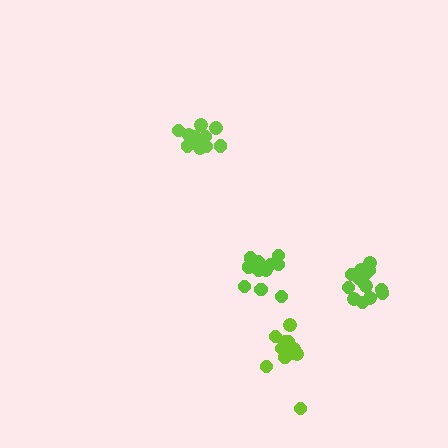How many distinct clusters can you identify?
There are 4 distinct clusters.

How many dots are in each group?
Group 1: 12 dots, Group 2: 12 dots, Group 3: 12 dots, Group 4: 15 dots (51 total).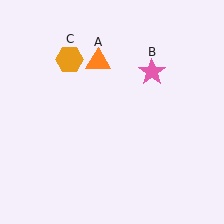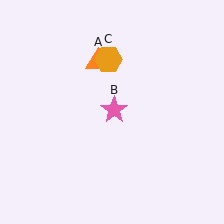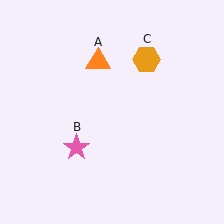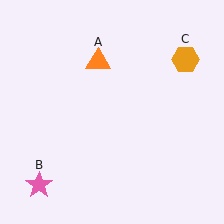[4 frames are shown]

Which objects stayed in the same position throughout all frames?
Orange triangle (object A) remained stationary.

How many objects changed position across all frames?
2 objects changed position: pink star (object B), orange hexagon (object C).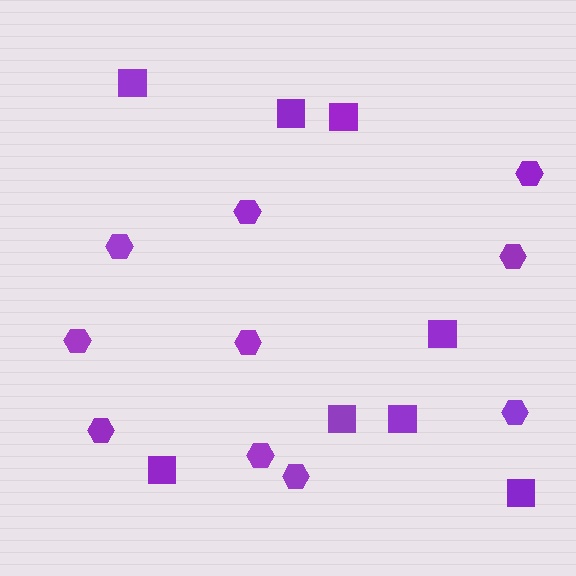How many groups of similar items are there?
There are 2 groups: one group of squares (8) and one group of hexagons (10).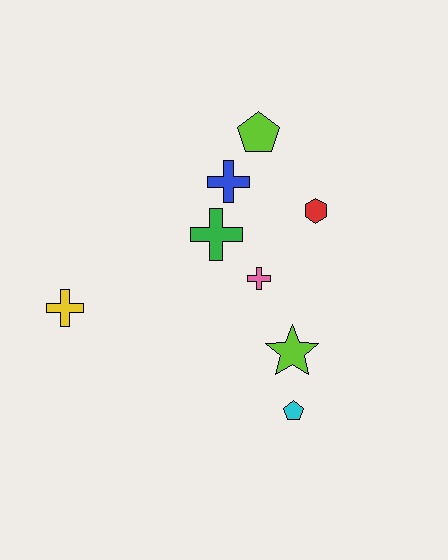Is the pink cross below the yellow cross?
No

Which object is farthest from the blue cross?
The cyan pentagon is farthest from the blue cross.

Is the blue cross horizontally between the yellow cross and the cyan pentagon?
Yes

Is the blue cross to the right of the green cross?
Yes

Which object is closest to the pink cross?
The green cross is closest to the pink cross.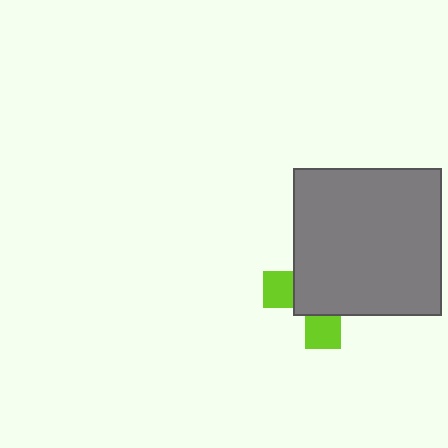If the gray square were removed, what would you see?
You would see the complete lime cross.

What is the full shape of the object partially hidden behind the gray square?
The partially hidden object is a lime cross.